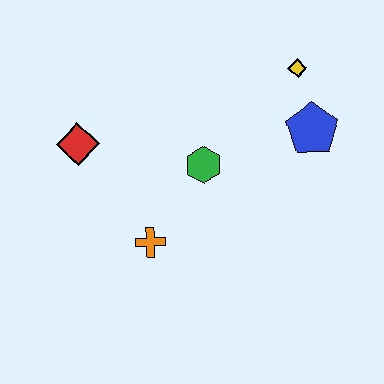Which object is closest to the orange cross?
The green hexagon is closest to the orange cross.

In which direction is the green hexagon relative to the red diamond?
The green hexagon is to the right of the red diamond.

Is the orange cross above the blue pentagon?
No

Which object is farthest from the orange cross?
The yellow diamond is farthest from the orange cross.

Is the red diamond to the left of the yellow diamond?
Yes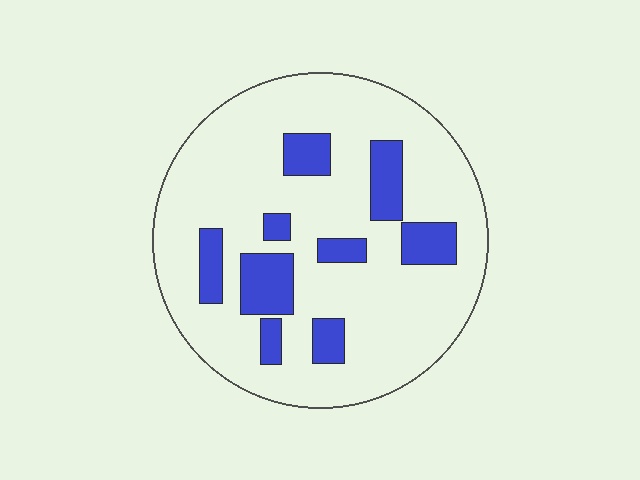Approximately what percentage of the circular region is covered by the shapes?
Approximately 20%.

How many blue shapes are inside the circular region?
9.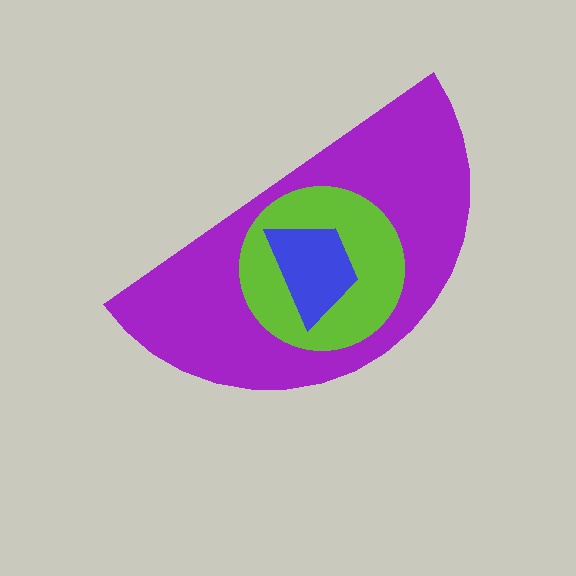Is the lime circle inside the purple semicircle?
Yes.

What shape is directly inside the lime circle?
The blue trapezoid.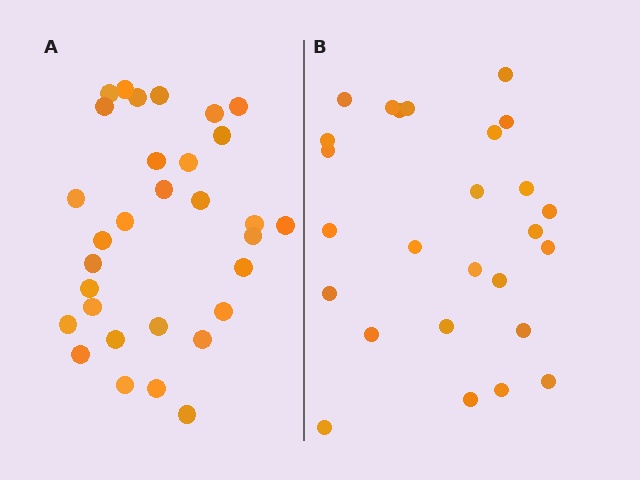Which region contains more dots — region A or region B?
Region A (the left region) has more dots.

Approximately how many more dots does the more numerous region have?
Region A has about 5 more dots than region B.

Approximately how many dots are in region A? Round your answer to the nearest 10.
About 30 dots. (The exact count is 31, which rounds to 30.)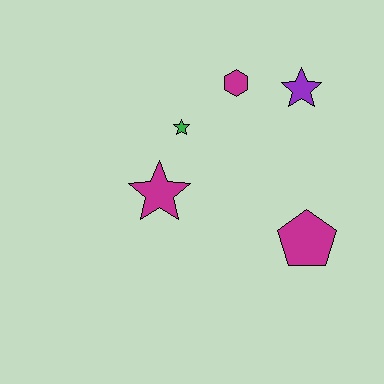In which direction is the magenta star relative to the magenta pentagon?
The magenta star is to the left of the magenta pentagon.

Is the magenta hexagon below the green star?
No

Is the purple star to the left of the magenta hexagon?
No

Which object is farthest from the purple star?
The magenta star is farthest from the purple star.